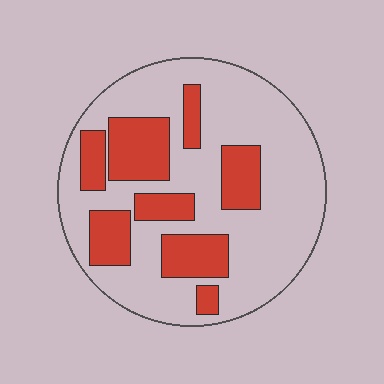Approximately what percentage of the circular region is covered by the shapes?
Approximately 30%.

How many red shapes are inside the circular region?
8.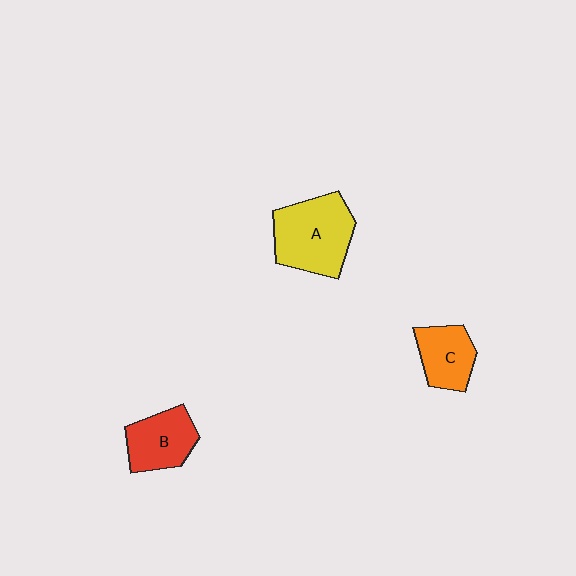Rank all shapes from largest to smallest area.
From largest to smallest: A (yellow), B (red), C (orange).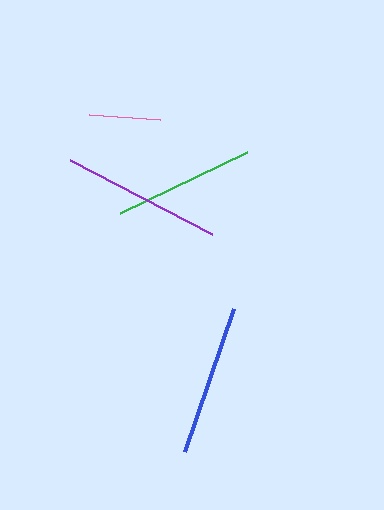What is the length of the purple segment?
The purple segment is approximately 160 pixels long.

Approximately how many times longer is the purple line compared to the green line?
The purple line is approximately 1.1 times the length of the green line.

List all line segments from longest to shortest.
From longest to shortest: purple, blue, green, pink.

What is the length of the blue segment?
The blue segment is approximately 151 pixels long.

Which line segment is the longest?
The purple line is the longest at approximately 160 pixels.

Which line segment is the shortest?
The pink line is the shortest at approximately 71 pixels.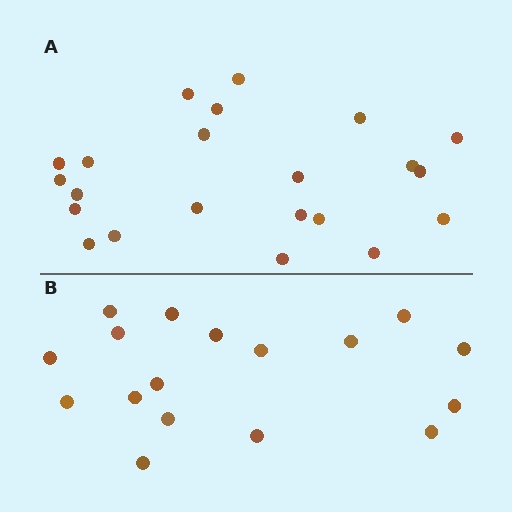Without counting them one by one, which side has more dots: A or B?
Region A (the top region) has more dots.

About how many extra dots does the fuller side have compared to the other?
Region A has about 5 more dots than region B.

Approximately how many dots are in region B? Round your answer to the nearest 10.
About 20 dots. (The exact count is 17, which rounds to 20.)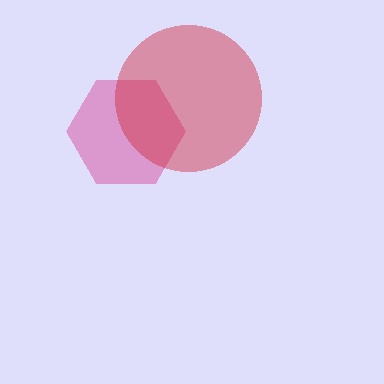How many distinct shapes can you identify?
There are 2 distinct shapes: a pink hexagon, a red circle.